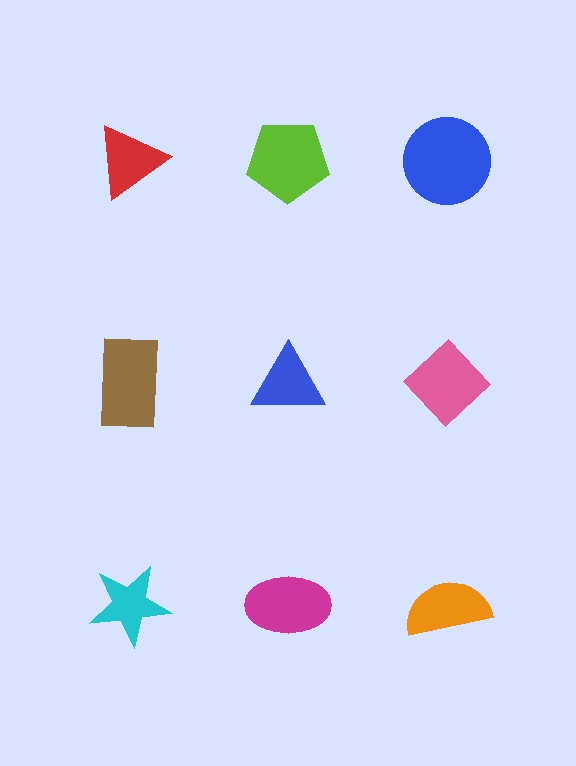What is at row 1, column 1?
A red triangle.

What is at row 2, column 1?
A brown rectangle.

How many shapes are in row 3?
3 shapes.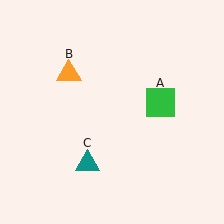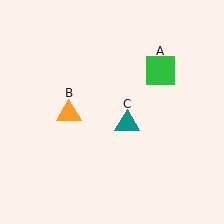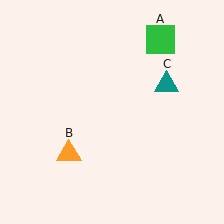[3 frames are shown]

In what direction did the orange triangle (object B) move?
The orange triangle (object B) moved down.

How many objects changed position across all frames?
3 objects changed position: green square (object A), orange triangle (object B), teal triangle (object C).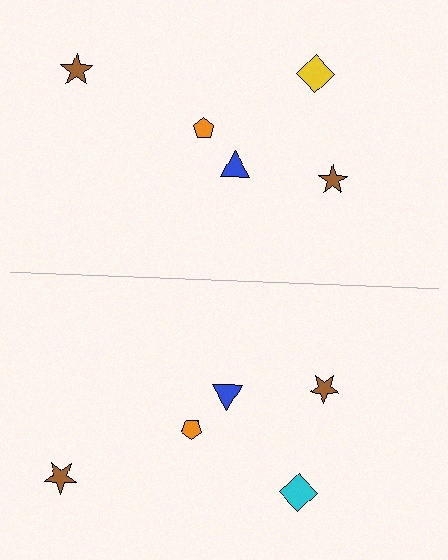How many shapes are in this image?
There are 10 shapes in this image.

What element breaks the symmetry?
The cyan diamond on the bottom side breaks the symmetry — its mirror counterpart is yellow.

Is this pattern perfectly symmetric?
No, the pattern is not perfectly symmetric. The cyan diamond on the bottom side breaks the symmetry — its mirror counterpart is yellow.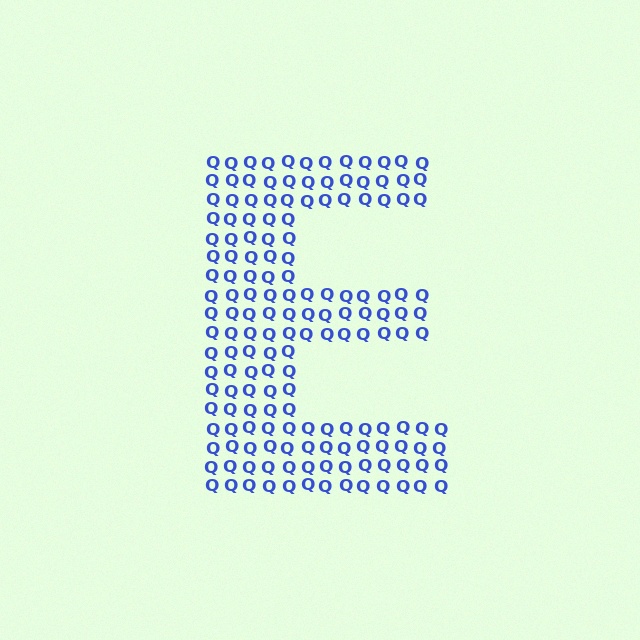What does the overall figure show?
The overall figure shows the letter E.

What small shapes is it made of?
It is made of small letter Q's.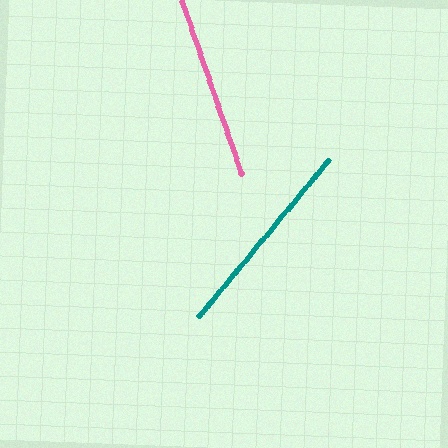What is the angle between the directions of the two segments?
Approximately 59 degrees.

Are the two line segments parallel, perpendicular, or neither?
Neither parallel nor perpendicular — they differ by about 59°.